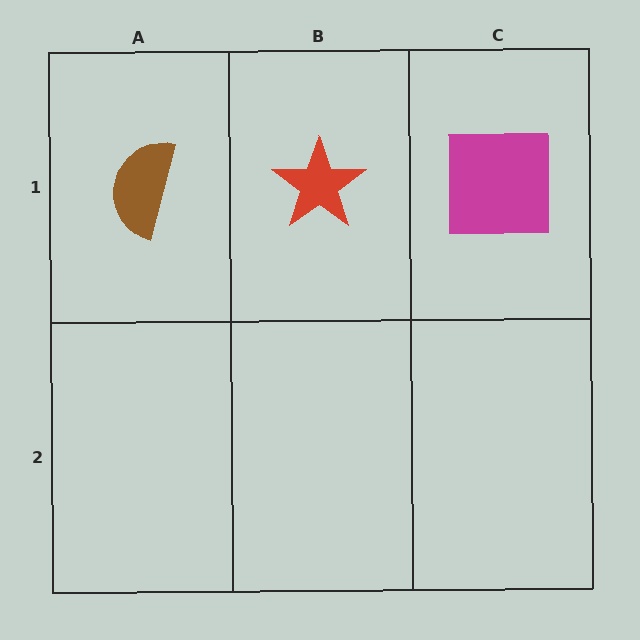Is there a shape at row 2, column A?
No, that cell is empty.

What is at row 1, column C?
A magenta square.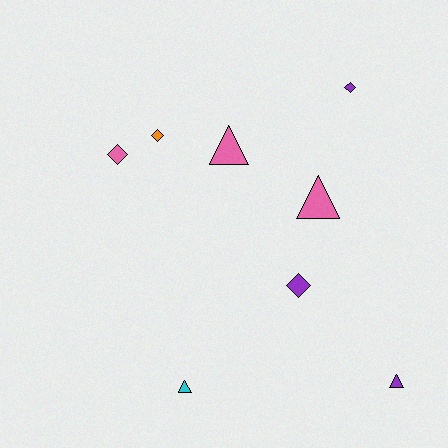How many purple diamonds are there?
There are 2 purple diamonds.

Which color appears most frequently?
Pink, with 3 objects.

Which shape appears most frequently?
Diamond, with 4 objects.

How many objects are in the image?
There are 8 objects.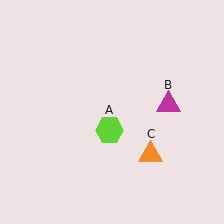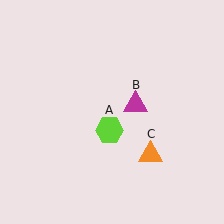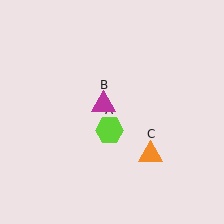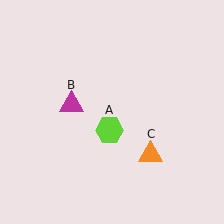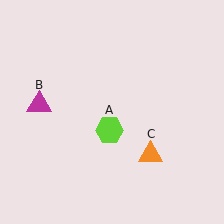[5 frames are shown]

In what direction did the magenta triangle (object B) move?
The magenta triangle (object B) moved left.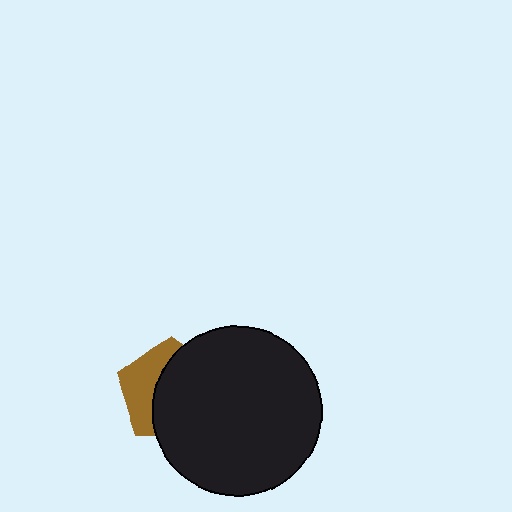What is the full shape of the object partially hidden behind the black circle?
The partially hidden object is a brown pentagon.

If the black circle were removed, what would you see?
You would see the complete brown pentagon.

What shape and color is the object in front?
The object in front is a black circle.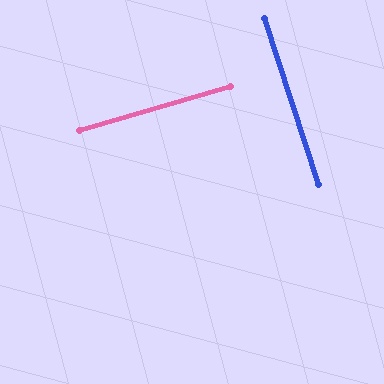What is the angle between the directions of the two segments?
Approximately 88 degrees.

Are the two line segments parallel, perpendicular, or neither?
Perpendicular — they meet at approximately 88°.